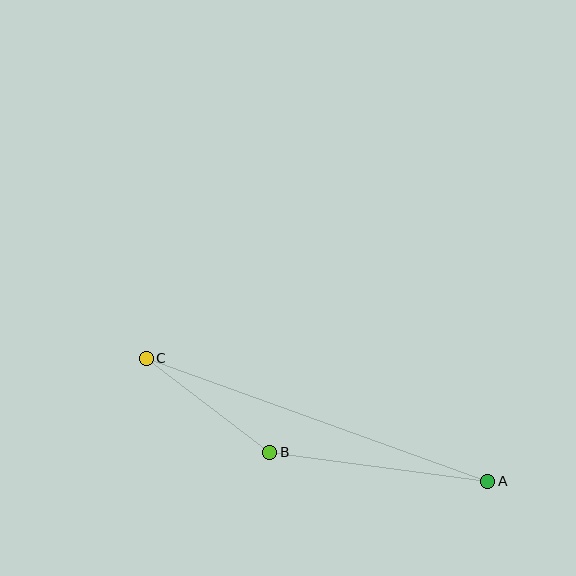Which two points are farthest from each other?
Points A and C are farthest from each other.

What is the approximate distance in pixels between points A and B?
The distance between A and B is approximately 220 pixels.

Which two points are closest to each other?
Points B and C are closest to each other.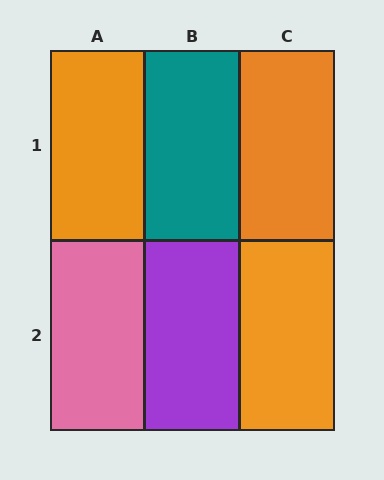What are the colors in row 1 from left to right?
Orange, teal, orange.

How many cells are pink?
1 cell is pink.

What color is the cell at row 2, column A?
Pink.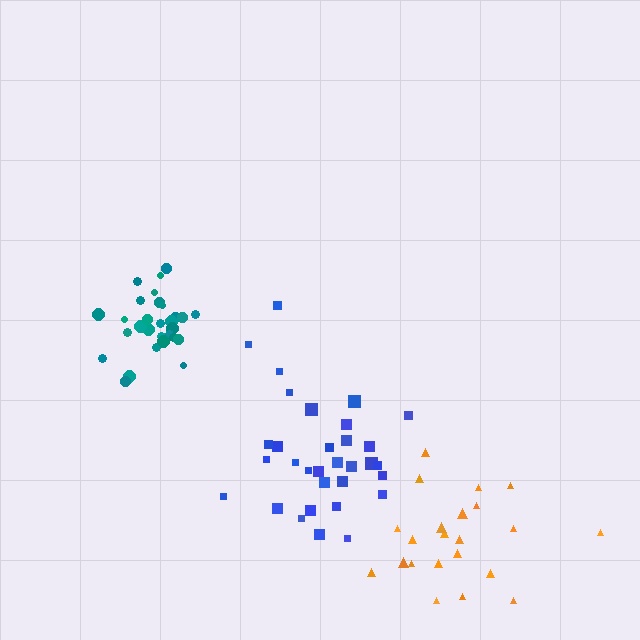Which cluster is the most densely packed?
Teal.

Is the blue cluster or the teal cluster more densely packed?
Teal.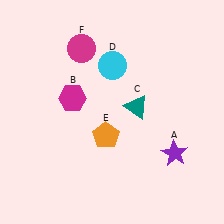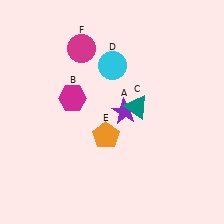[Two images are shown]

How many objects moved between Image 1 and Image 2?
1 object moved between the two images.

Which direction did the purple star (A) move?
The purple star (A) moved left.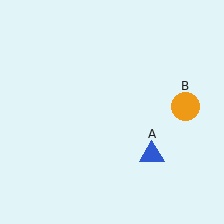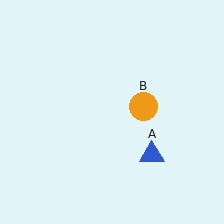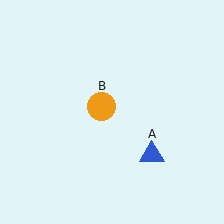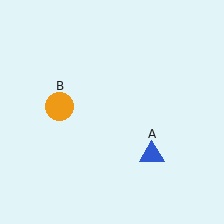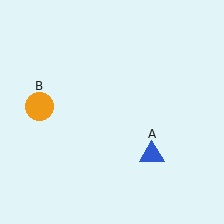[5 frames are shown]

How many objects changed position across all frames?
1 object changed position: orange circle (object B).